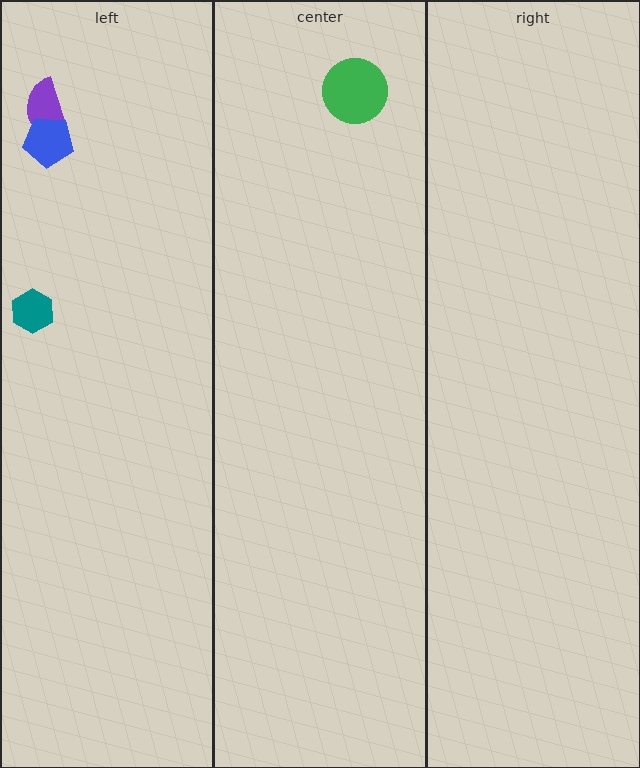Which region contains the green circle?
The center region.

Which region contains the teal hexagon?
The left region.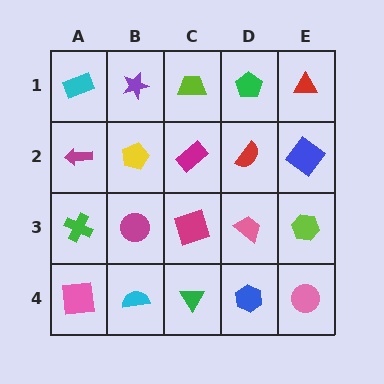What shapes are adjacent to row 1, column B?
A yellow pentagon (row 2, column B), a cyan rectangle (row 1, column A), a lime trapezoid (row 1, column C).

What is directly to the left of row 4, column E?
A blue hexagon.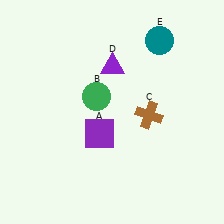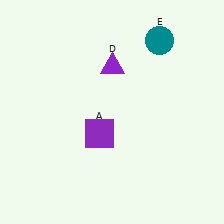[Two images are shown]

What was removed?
The brown cross (C), the green circle (B) were removed in Image 2.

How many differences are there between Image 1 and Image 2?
There are 2 differences between the two images.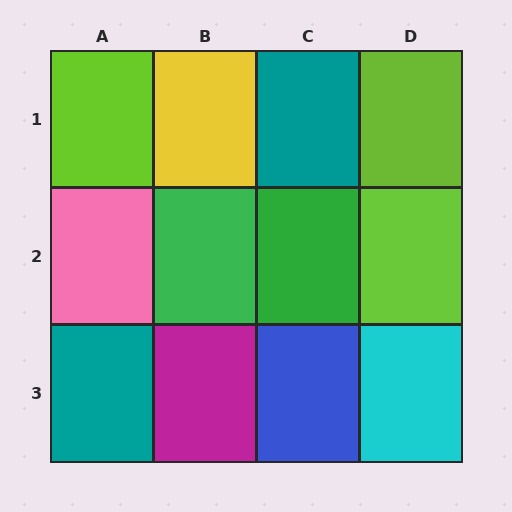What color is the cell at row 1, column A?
Lime.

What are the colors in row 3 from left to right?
Teal, magenta, blue, cyan.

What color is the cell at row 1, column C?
Teal.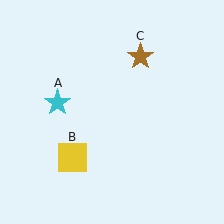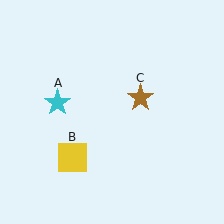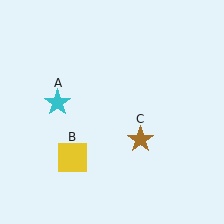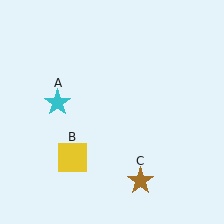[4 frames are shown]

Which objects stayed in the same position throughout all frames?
Cyan star (object A) and yellow square (object B) remained stationary.